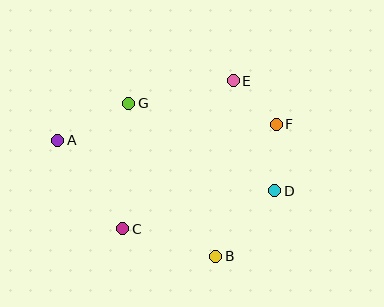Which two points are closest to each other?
Points E and F are closest to each other.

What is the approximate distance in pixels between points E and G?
The distance between E and G is approximately 107 pixels.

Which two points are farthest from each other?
Points A and D are farthest from each other.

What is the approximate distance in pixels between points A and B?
The distance between A and B is approximately 196 pixels.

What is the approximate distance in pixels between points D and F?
The distance between D and F is approximately 66 pixels.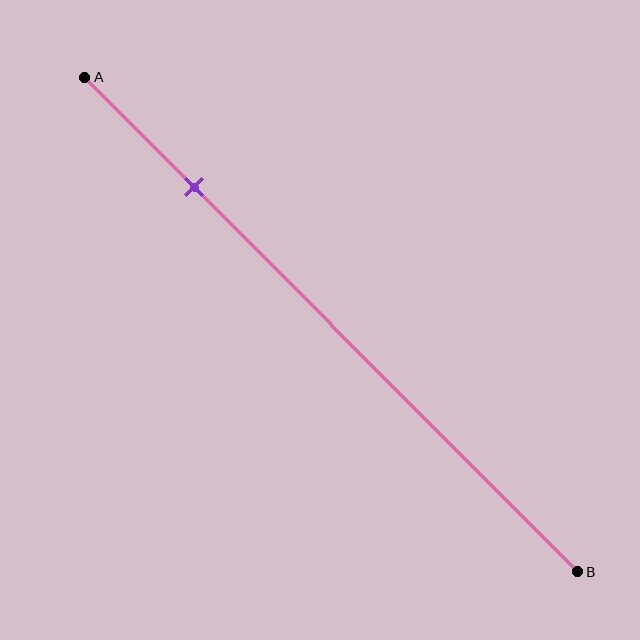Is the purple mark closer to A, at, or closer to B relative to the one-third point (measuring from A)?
The purple mark is closer to point A than the one-third point of segment AB.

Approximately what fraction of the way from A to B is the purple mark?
The purple mark is approximately 20% of the way from A to B.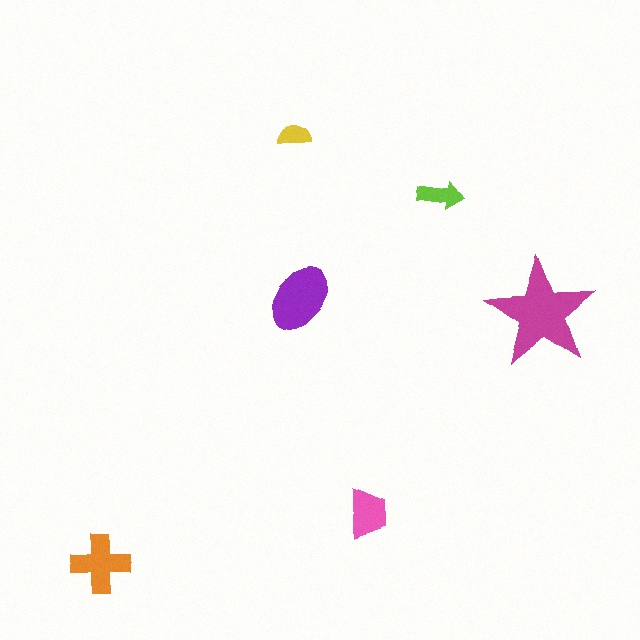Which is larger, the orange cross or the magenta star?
The magenta star.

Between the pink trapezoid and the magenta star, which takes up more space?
The magenta star.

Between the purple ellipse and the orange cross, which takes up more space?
The purple ellipse.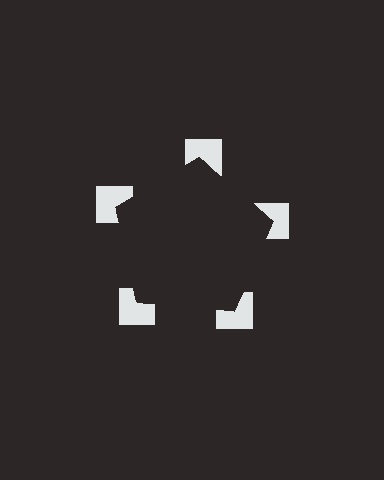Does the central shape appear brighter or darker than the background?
It typically appears slightly darker than the background, even though no actual brightness change is drawn.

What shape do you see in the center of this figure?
An illusory pentagon — its edges are inferred from the aligned wedge cuts in the notched squares, not physically drawn.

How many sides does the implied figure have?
5 sides.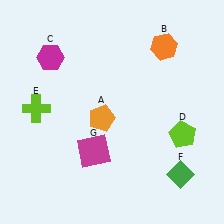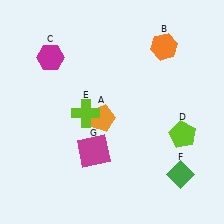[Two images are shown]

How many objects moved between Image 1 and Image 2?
1 object moved between the two images.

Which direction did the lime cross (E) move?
The lime cross (E) moved right.